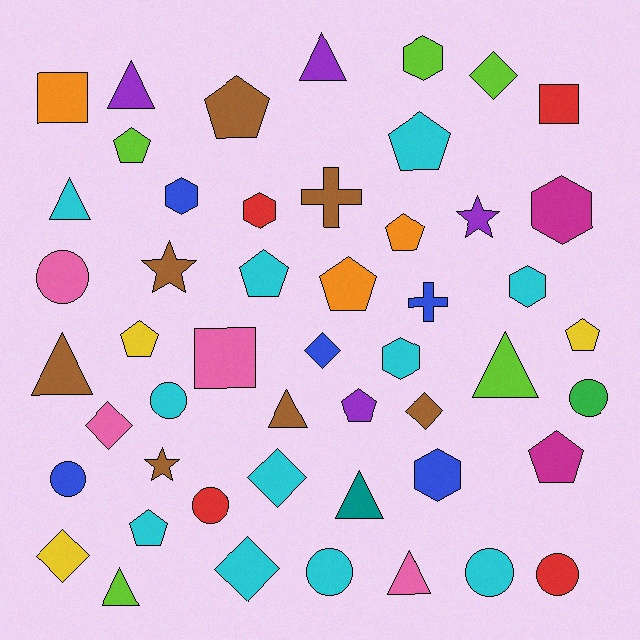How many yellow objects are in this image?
There are 3 yellow objects.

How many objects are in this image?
There are 50 objects.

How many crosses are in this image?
There are 2 crosses.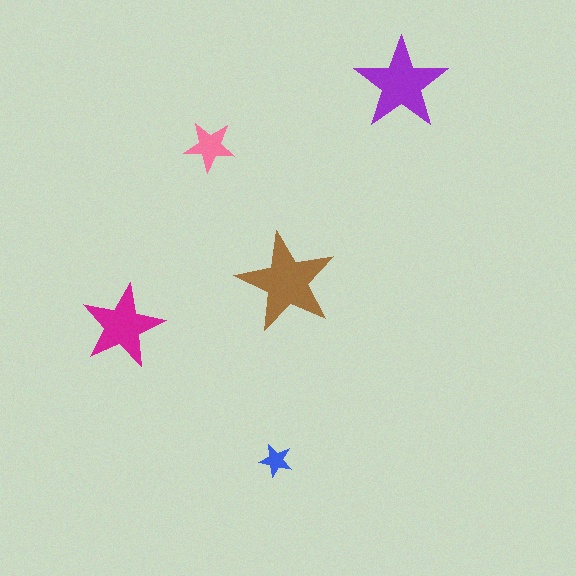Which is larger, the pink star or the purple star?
The purple one.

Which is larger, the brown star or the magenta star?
The brown one.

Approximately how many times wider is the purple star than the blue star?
About 3 times wider.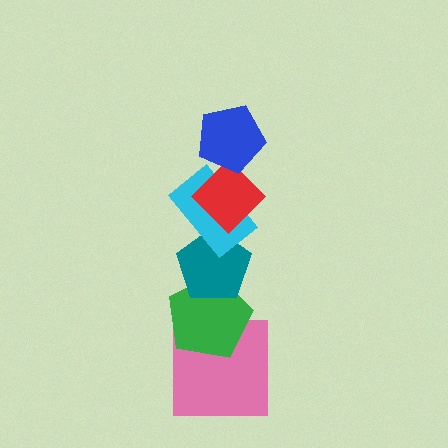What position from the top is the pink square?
The pink square is 6th from the top.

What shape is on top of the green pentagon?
The teal pentagon is on top of the green pentagon.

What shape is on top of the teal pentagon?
The cyan rectangle is on top of the teal pentagon.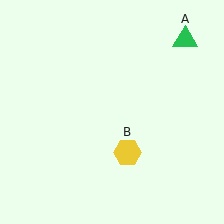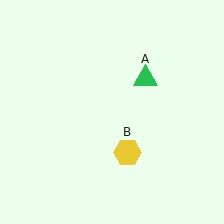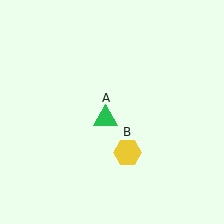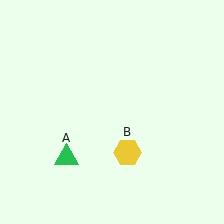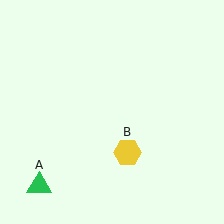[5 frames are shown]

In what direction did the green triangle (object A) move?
The green triangle (object A) moved down and to the left.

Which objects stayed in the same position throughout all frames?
Yellow hexagon (object B) remained stationary.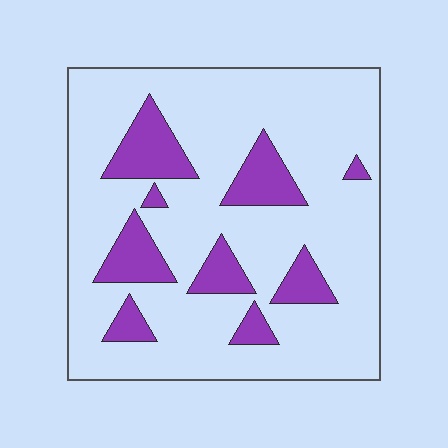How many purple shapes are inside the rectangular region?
9.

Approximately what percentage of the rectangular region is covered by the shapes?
Approximately 20%.